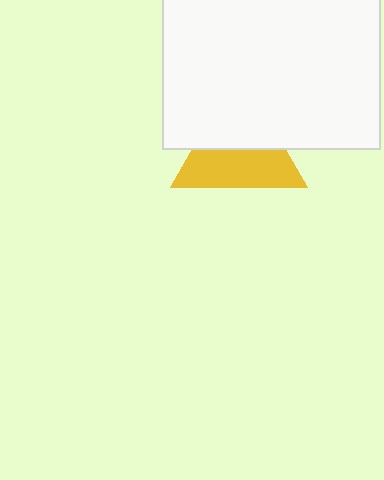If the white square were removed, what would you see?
You would see the complete yellow triangle.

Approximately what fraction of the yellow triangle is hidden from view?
Roughly 47% of the yellow triangle is hidden behind the white square.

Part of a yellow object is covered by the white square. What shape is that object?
It is a triangle.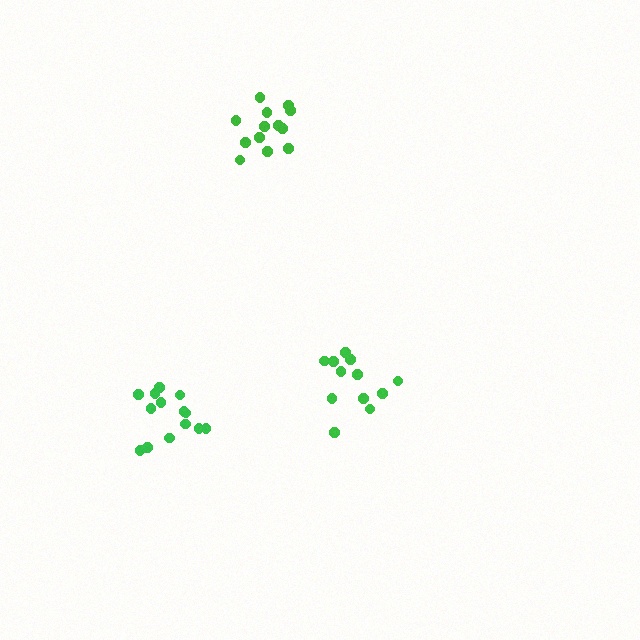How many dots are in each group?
Group 1: 12 dots, Group 2: 14 dots, Group 3: 14 dots (40 total).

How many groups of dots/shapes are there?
There are 3 groups.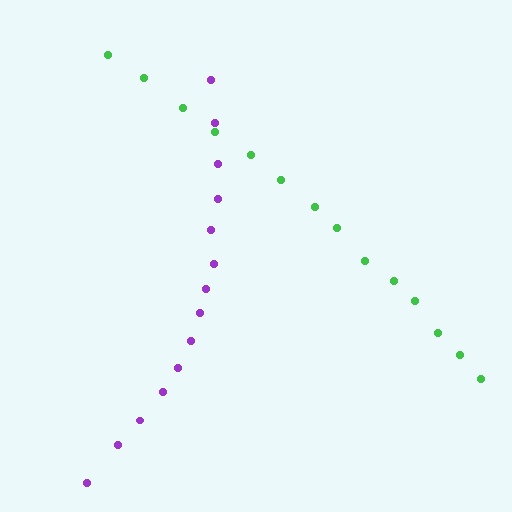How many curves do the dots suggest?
There are 2 distinct paths.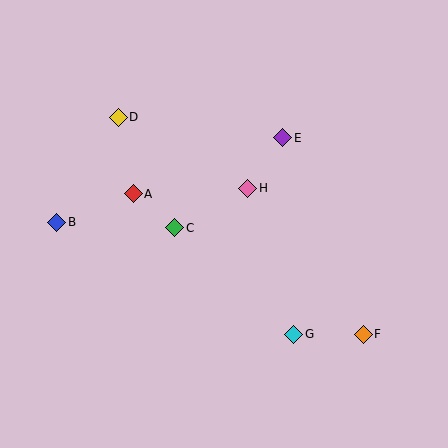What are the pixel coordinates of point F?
Point F is at (363, 334).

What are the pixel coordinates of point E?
Point E is at (283, 138).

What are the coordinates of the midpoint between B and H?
The midpoint between B and H is at (152, 205).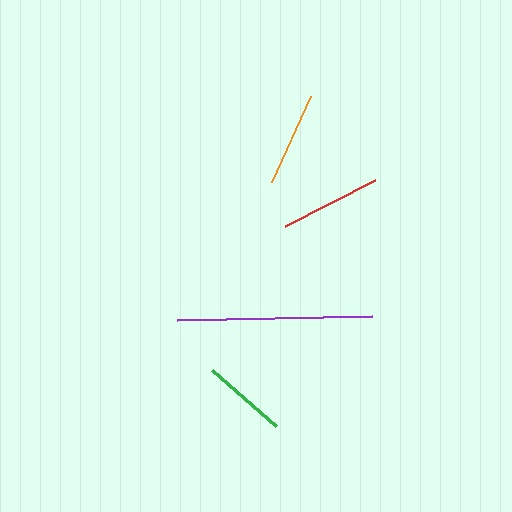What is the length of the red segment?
The red segment is approximately 101 pixels long.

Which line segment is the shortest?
The green line is the shortest at approximately 86 pixels.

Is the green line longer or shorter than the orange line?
The orange line is longer than the green line.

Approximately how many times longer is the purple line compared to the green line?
The purple line is approximately 2.3 times the length of the green line.